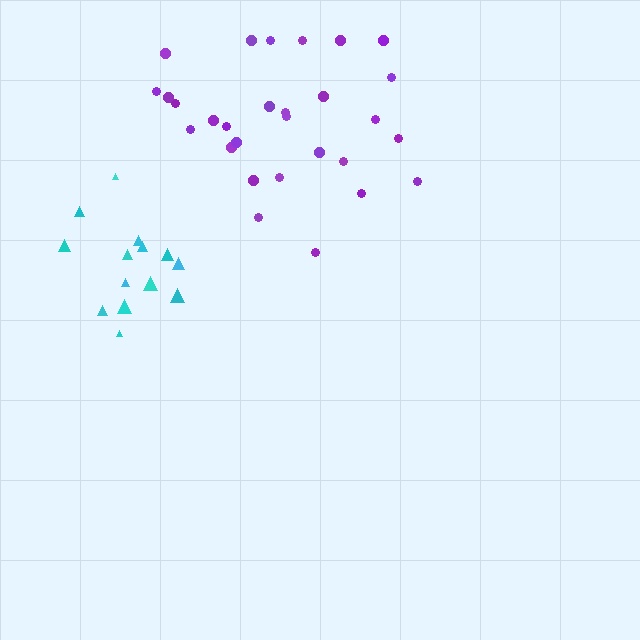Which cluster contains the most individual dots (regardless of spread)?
Purple (29).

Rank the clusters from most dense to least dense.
cyan, purple.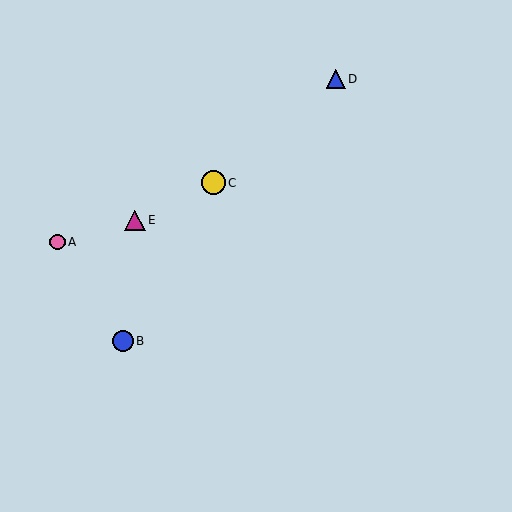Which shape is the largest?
The yellow circle (labeled C) is the largest.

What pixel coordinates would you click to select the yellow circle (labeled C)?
Click at (213, 183) to select the yellow circle C.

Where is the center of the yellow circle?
The center of the yellow circle is at (213, 183).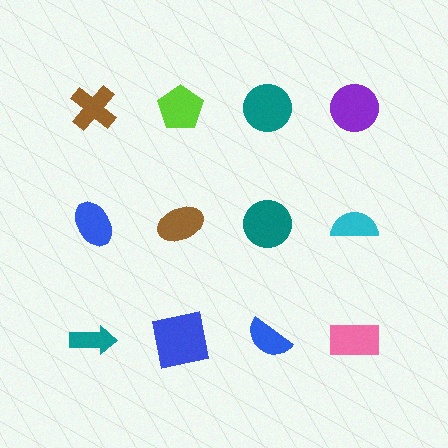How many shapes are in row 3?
4 shapes.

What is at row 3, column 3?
A blue semicircle.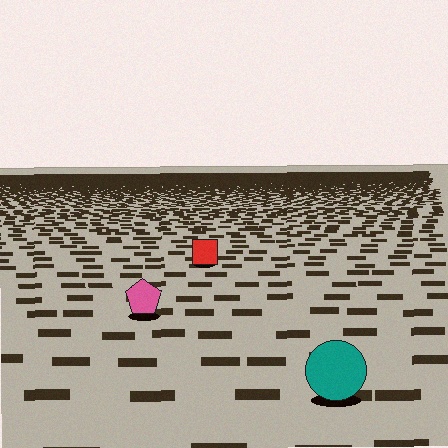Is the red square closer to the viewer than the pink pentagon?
No. The pink pentagon is closer — you can tell from the texture gradient: the ground texture is coarser near it.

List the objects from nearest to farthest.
From nearest to farthest: the teal circle, the pink pentagon, the red square.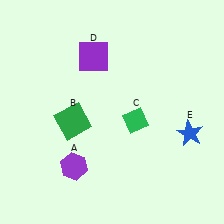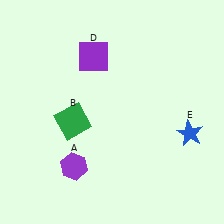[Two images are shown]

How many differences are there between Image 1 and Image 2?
There is 1 difference between the two images.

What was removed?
The green diamond (C) was removed in Image 2.